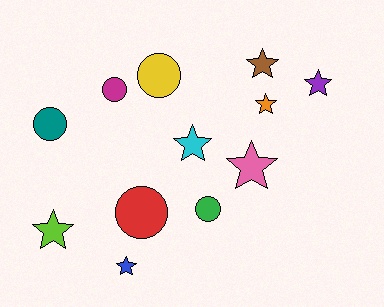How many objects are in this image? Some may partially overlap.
There are 12 objects.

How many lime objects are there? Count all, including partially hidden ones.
There is 1 lime object.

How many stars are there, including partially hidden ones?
There are 7 stars.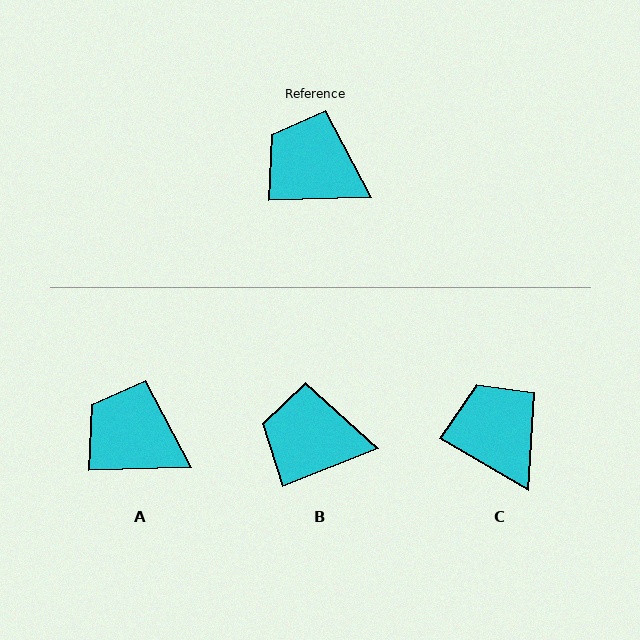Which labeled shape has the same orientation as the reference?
A.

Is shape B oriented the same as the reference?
No, it is off by about 20 degrees.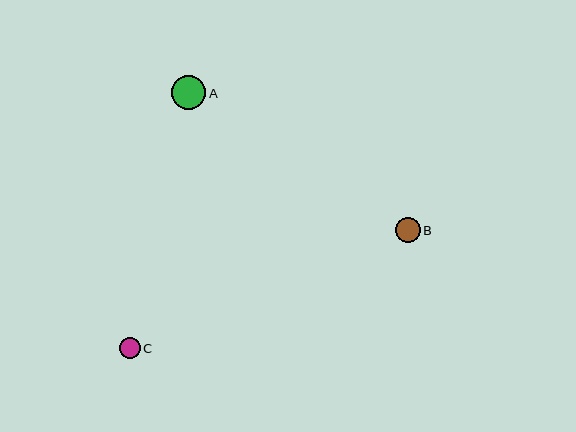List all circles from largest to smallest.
From largest to smallest: A, B, C.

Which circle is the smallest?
Circle C is the smallest with a size of approximately 21 pixels.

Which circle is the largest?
Circle A is the largest with a size of approximately 34 pixels.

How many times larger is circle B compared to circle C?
Circle B is approximately 1.2 times the size of circle C.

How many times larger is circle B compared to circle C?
Circle B is approximately 1.2 times the size of circle C.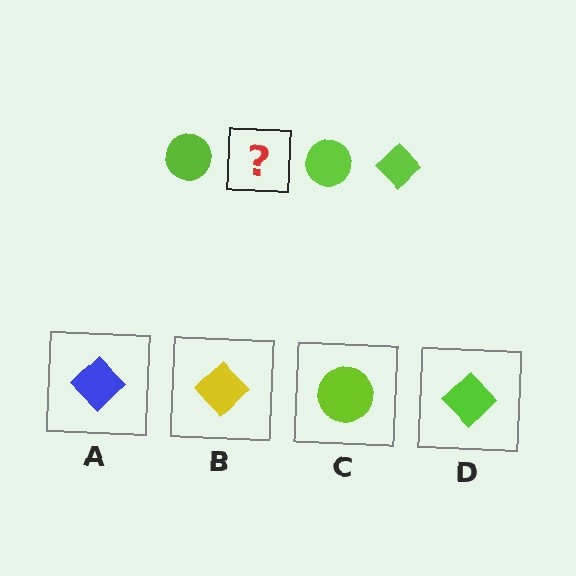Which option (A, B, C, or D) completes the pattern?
D.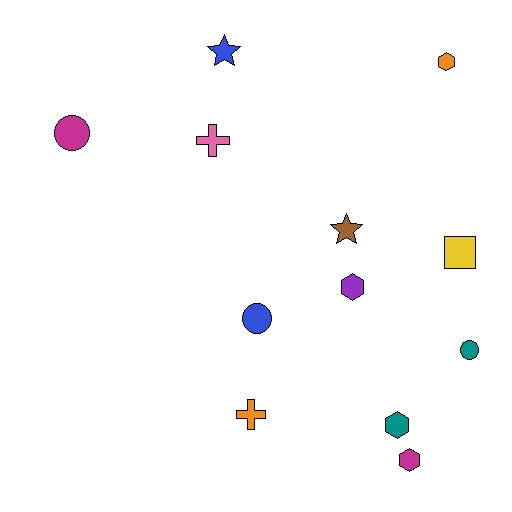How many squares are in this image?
There is 1 square.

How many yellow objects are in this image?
There is 1 yellow object.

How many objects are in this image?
There are 12 objects.